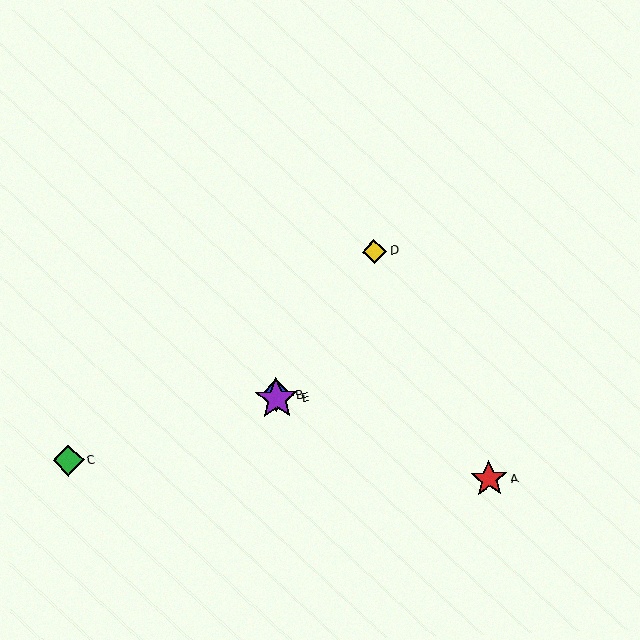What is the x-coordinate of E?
Object E is at x≈277.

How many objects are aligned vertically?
2 objects (B, E) are aligned vertically.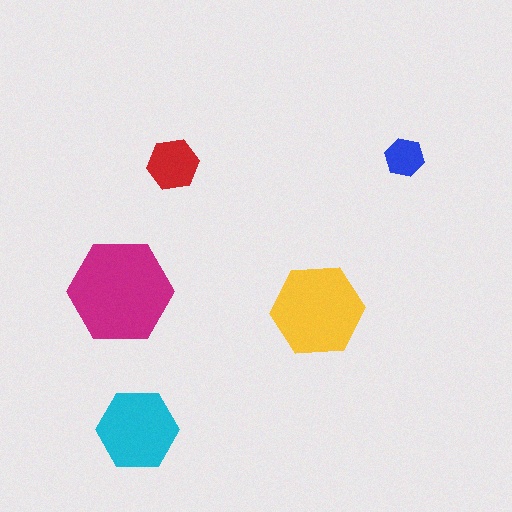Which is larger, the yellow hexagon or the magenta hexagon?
The magenta one.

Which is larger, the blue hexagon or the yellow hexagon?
The yellow one.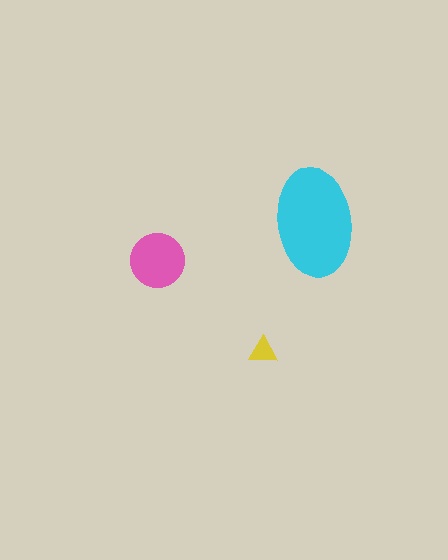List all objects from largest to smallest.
The cyan ellipse, the pink circle, the yellow triangle.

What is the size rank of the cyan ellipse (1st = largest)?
1st.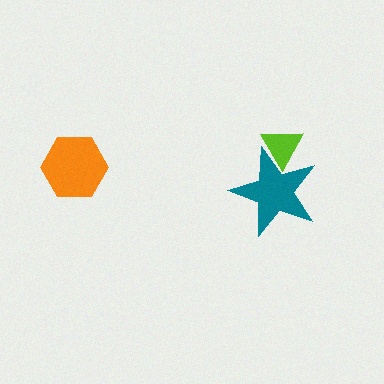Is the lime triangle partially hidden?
Yes, it is partially covered by another shape.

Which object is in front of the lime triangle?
The teal star is in front of the lime triangle.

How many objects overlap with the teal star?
1 object overlaps with the teal star.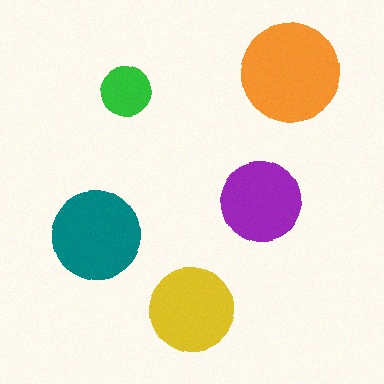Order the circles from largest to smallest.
the orange one, the teal one, the yellow one, the purple one, the green one.